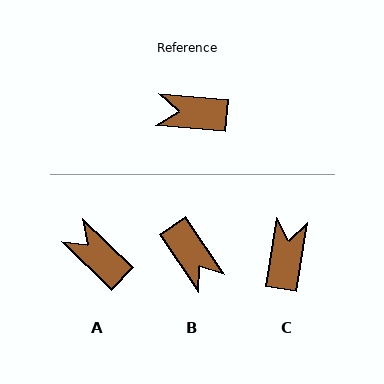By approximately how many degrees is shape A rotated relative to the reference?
Approximately 39 degrees clockwise.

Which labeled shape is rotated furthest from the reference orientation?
B, about 130 degrees away.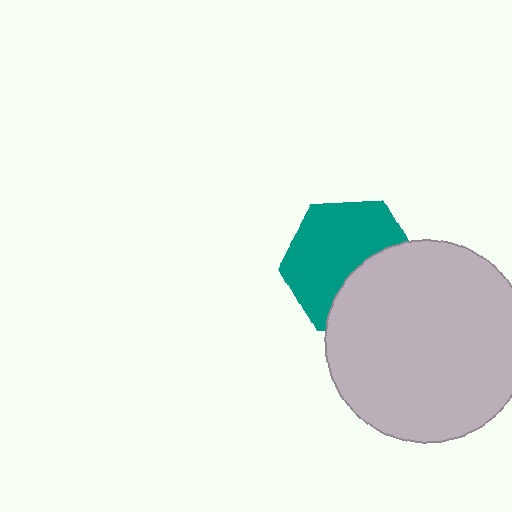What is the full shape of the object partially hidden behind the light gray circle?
The partially hidden object is a teal hexagon.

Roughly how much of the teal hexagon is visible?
About half of it is visible (roughly 62%).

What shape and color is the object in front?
The object in front is a light gray circle.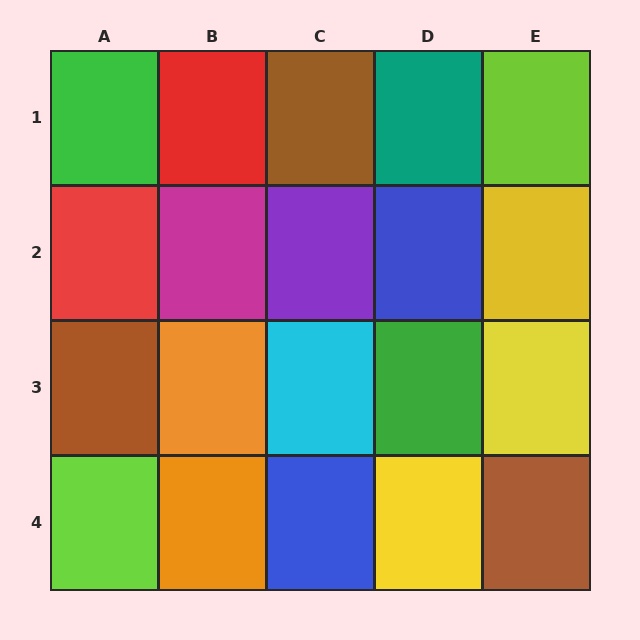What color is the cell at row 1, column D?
Teal.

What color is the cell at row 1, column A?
Green.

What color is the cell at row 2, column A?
Red.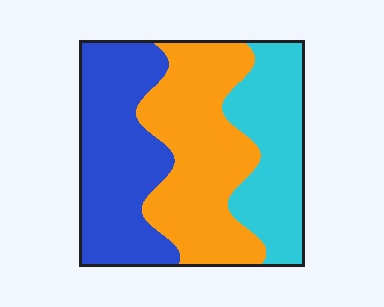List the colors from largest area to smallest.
From largest to smallest: orange, blue, cyan.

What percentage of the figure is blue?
Blue takes up about one third (1/3) of the figure.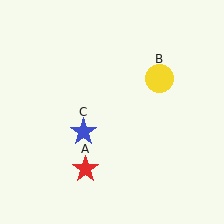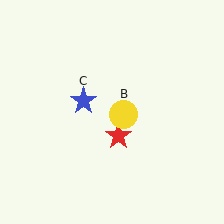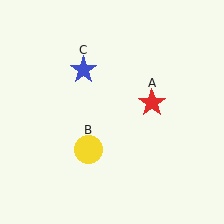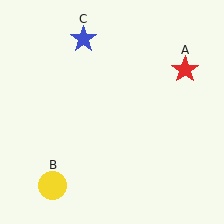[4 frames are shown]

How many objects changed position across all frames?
3 objects changed position: red star (object A), yellow circle (object B), blue star (object C).